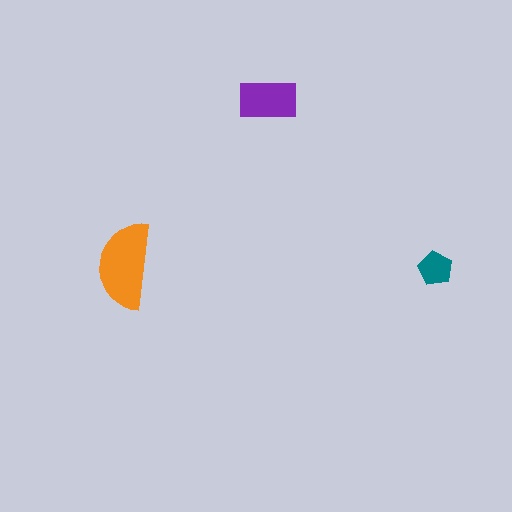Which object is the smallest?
The teal pentagon.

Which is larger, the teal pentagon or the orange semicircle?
The orange semicircle.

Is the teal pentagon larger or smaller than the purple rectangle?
Smaller.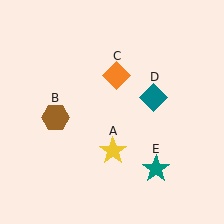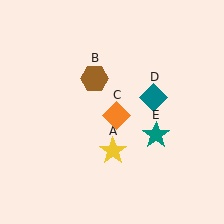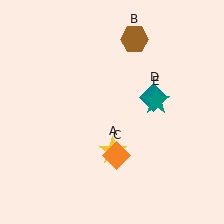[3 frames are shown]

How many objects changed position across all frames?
3 objects changed position: brown hexagon (object B), orange diamond (object C), teal star (object E).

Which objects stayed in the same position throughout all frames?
Yellow star (object A) and teal diamond (object D) remained stationary.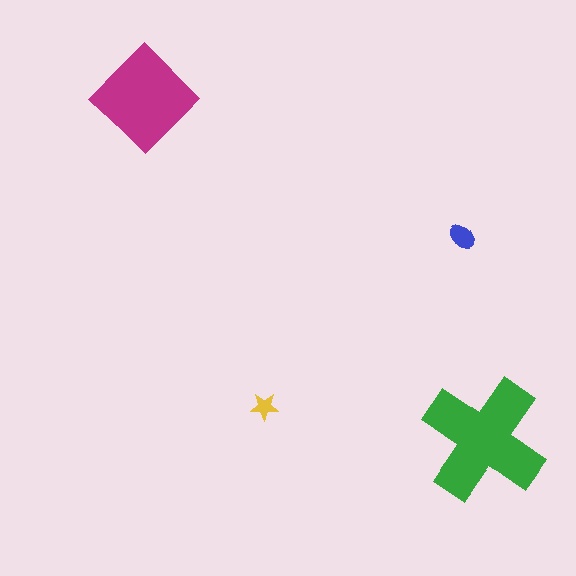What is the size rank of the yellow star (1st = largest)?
4th.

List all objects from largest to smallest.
The green cross, the magenta diamond, the blue ellipse, the yellow star.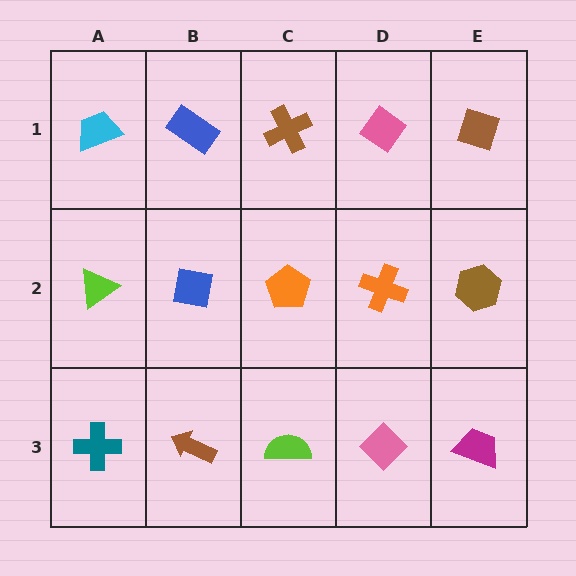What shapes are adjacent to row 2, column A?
A cyan trapezoid (row 1, column A), a teal cross (row 3, column A), a blue square (row 2, column B).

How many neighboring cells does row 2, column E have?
3.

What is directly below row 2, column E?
A magenta trapezoid.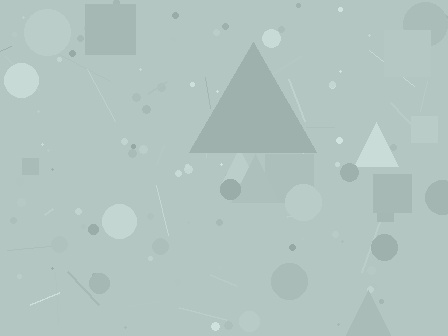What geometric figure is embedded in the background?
A triangle is embedded in the background.